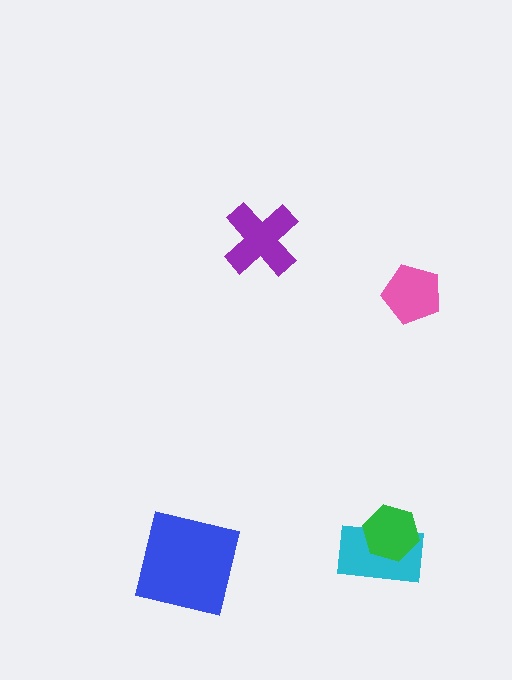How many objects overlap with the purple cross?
0 objects overlap with the purple cross.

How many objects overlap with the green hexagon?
1 object overlaps with the green hexagon.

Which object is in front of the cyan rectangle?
The green hexagon is in front of the cyan rectangle.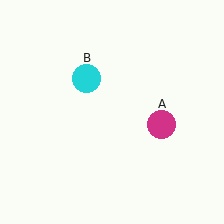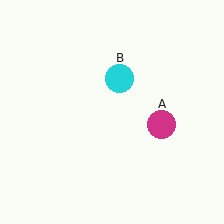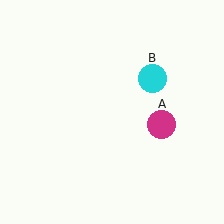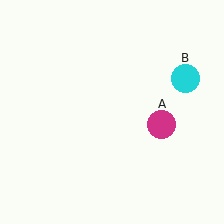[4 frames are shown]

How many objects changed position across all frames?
1 object changed position: cyan circle (object B).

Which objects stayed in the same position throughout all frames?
Magenta circle (object A) remained stationary.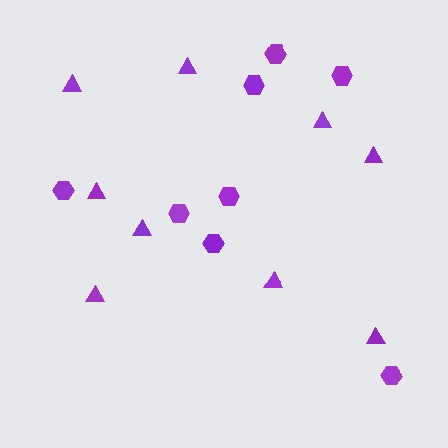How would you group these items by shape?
There are 2 groups: one group of hexagons (8) and one group of triangles (9).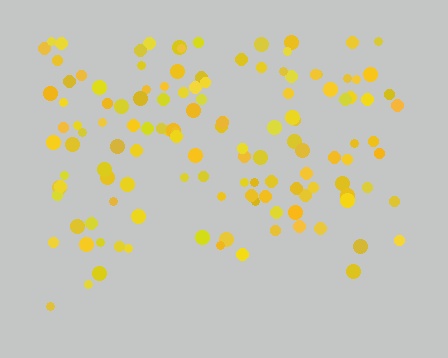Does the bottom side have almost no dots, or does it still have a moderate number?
Still a moderate number, just noticeably fewer than the top.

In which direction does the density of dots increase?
From bottom to top, with the top side densest.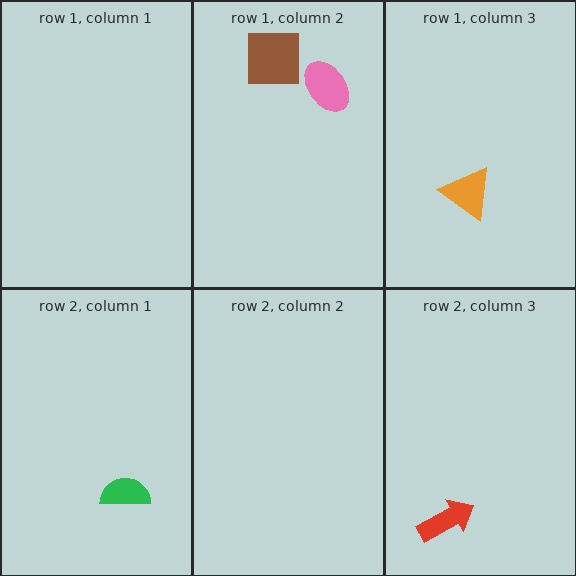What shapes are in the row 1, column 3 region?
The orange triangle.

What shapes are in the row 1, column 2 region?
The pink ellipse, the brown square.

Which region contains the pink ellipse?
The row 1, column 2 region.